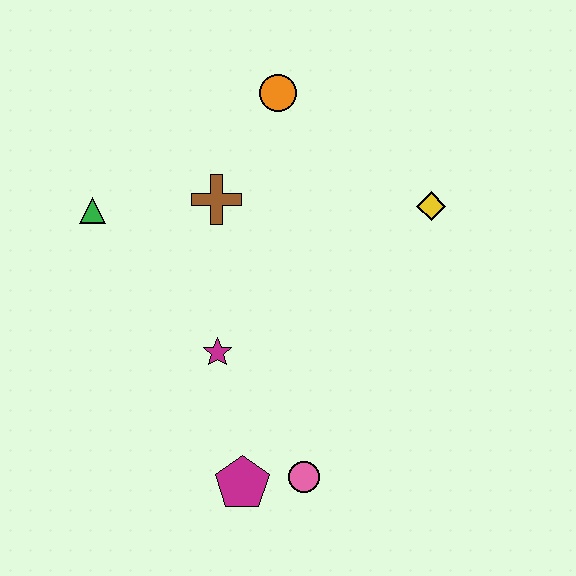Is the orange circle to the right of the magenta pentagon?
Yes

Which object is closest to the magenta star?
The magenta pentagon is closest to the magenta star.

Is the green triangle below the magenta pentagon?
No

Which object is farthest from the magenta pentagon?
The orange circle is farthest from the magenta pentagon.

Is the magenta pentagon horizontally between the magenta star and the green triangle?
No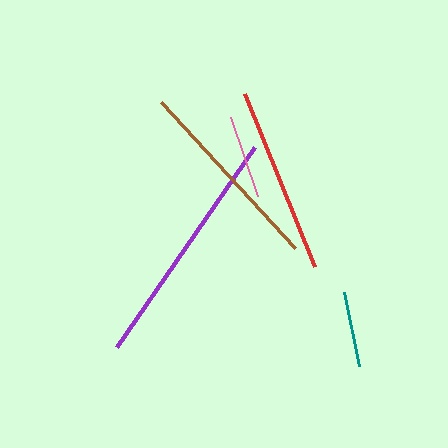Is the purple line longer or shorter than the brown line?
The purple line is longer than the brown line.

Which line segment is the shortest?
The teal line is the shortest at approximately 75 pixels.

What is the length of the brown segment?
The brown segment is approximately 198 pixels long.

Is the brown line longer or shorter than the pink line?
The brown line is longer than the pink line.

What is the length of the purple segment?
The purple segment is approximately 244 pixels long.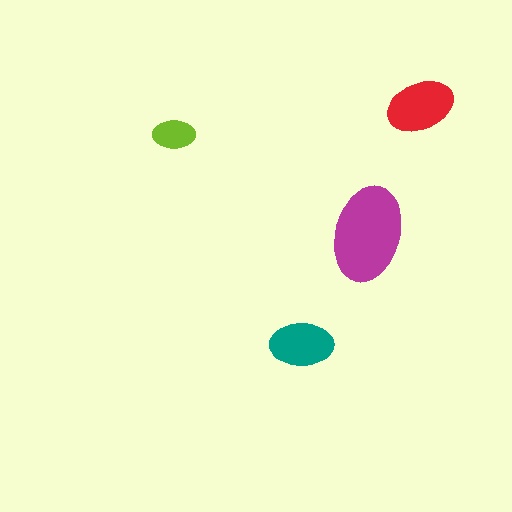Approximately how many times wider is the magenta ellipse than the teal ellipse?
About 1.5 times wider.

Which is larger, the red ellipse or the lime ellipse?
The red one.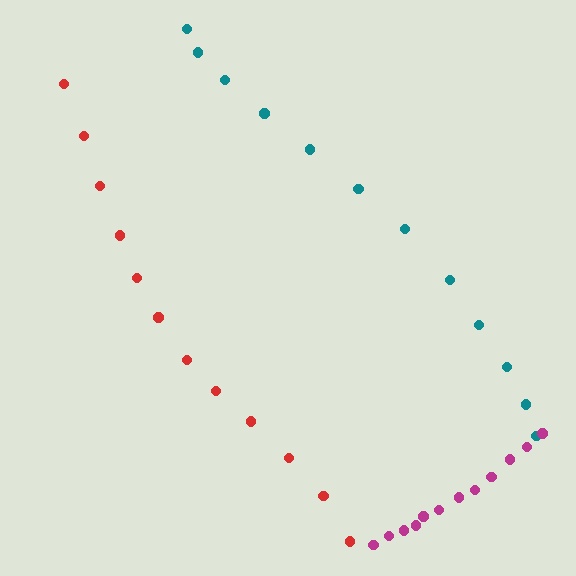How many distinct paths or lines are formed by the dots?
There are 3 distinct paths.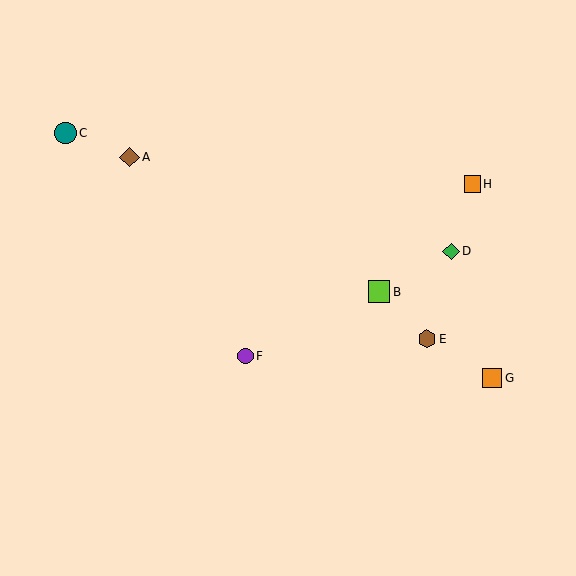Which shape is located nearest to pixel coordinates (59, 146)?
The teal circle (labeled C) at (66, 133) is nearest to that location.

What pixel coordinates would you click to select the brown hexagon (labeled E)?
Click at (427, 339) to select the brown hexagon E.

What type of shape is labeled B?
Shape B is a lime square.